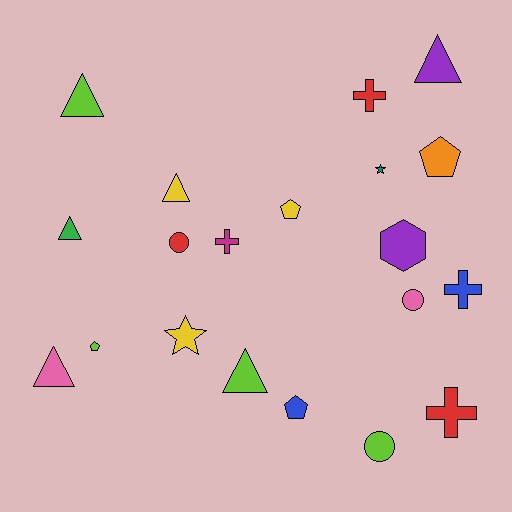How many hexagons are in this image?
There is 1 hexagon.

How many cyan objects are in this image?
There are no cyan objects.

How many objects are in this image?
There are 20 objects.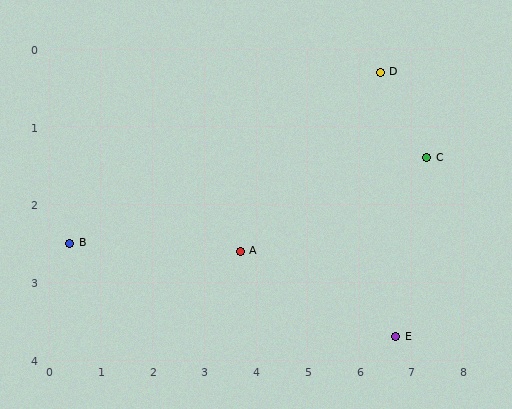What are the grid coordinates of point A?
Point A is at approximately (3.7, 2.6).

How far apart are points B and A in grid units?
Points B and A are about 3.3 grid units apart.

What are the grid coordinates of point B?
Point B is at approximately (0.4, 2.5).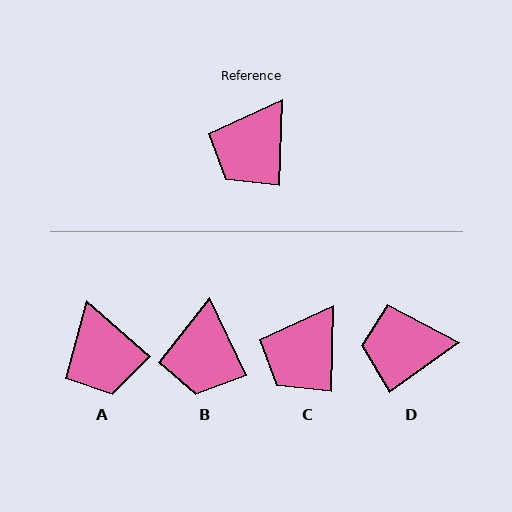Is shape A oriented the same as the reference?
No, it is off by about 51 degrees.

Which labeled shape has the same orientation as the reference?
C.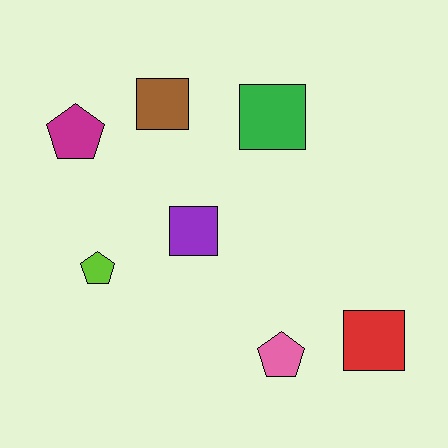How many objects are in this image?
There are 7 objects.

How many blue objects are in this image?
There are no blue objects.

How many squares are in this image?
There are 4 squares.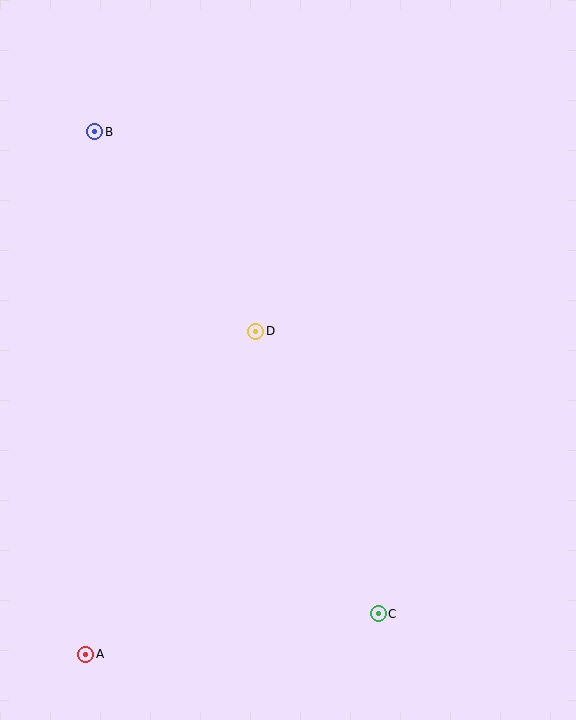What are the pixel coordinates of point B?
Point B is at (95, 132).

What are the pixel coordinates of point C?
Point C is at (378, 614).